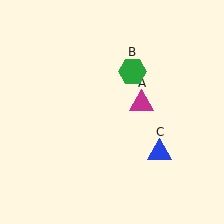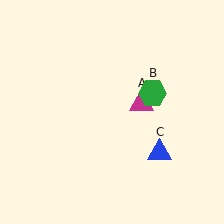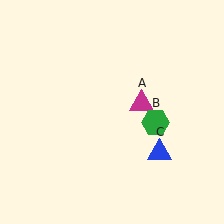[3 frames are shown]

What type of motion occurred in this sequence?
The green hexagon (object B) rotated clockwise around the center of the scene.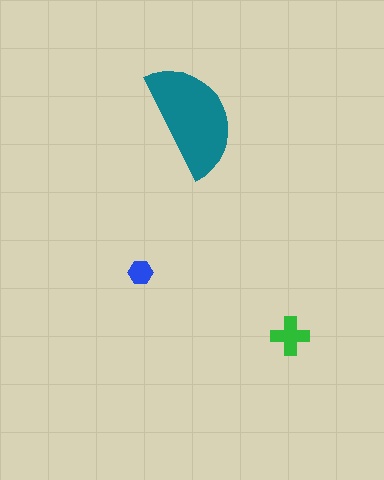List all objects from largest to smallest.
The teal semicircle, the green cross, the blue hexagon.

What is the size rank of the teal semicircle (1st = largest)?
1st.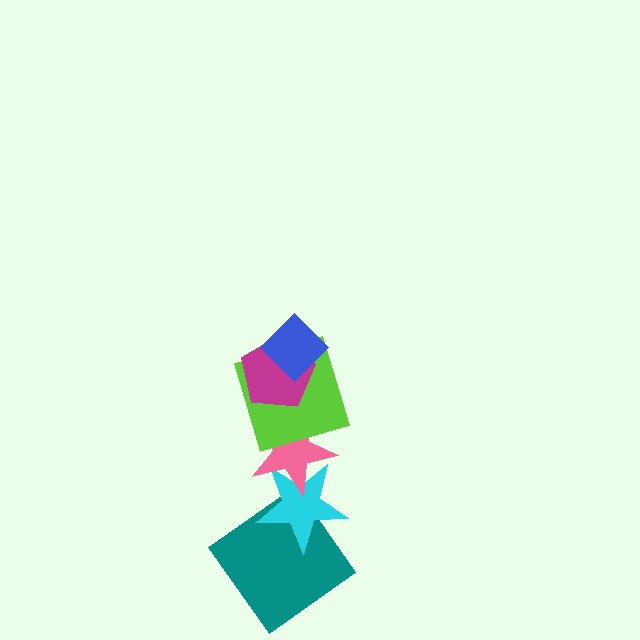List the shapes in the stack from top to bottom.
From top to bottom: the blue diamond, the magenta pentagon, the lime square, the pink star, the cyan star, the teal diamond.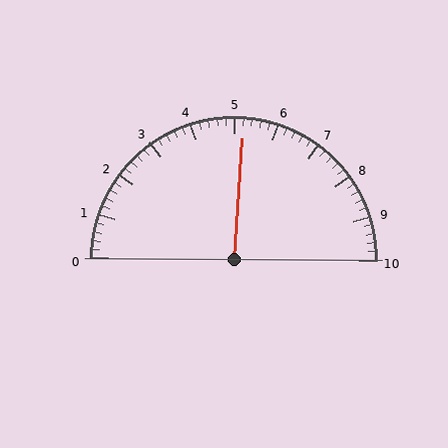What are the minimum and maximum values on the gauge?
The gauge ranges from 0 to 10.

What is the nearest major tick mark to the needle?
The nearest major tick mark is 5.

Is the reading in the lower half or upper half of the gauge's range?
The reading is in the upper half of the range (0 to 10).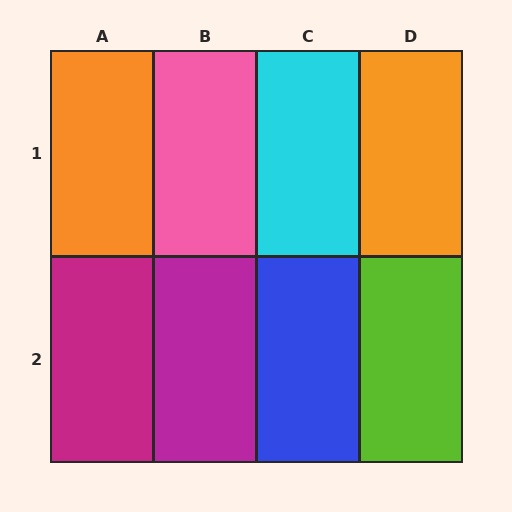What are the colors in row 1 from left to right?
Orange, pink, cyan, orange.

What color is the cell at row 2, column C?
Blue.